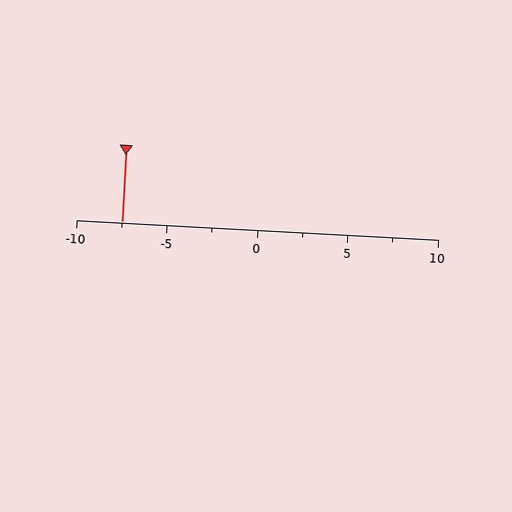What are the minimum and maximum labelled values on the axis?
The axis runs from -10 to 10.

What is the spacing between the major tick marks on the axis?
The major ticks are spaced 5 apart.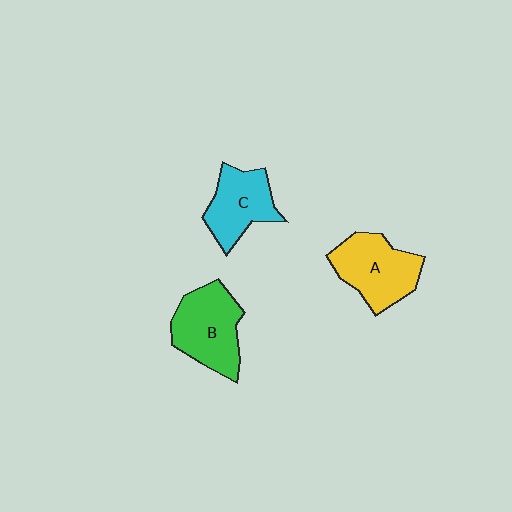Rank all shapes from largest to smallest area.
From largest to smallest: B (green), A (yellow), C (cyan).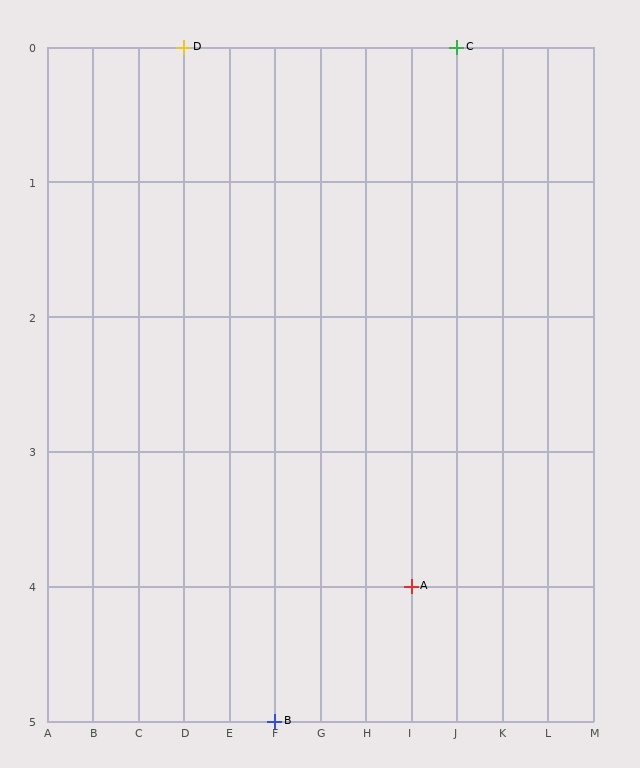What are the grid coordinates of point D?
Point D is at grid coordinates (D, 0).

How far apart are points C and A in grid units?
Points C and A are 1 column and 4 rows apart (about 4.1 grid units diagonally).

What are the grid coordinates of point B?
Point B is at grid coordinates (F, 5).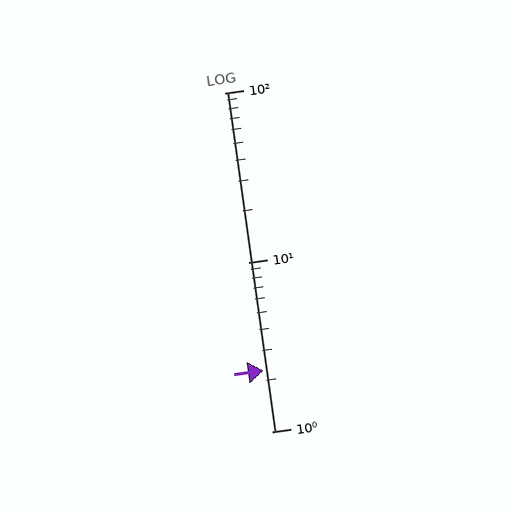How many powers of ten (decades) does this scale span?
The scale spans 2 decades, from 1 to 100.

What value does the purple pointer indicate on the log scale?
The pointer indicates approximately 2.3.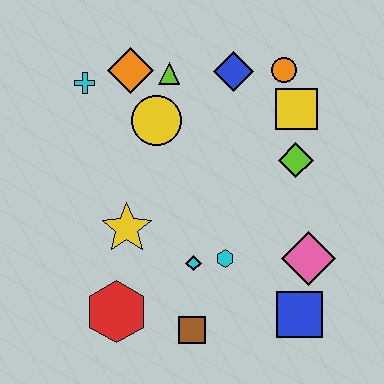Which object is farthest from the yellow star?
The orange circle is farthest from the yellow star.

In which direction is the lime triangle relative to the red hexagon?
The lime triangle is above the red hexagon.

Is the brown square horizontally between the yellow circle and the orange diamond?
No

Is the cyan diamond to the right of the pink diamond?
No